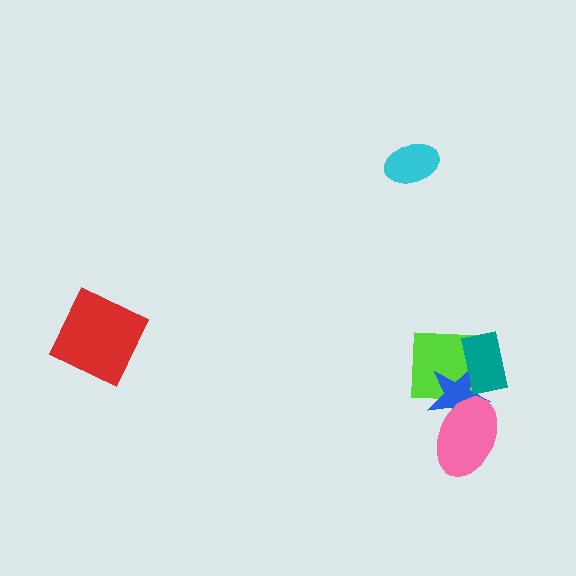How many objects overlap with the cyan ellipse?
0 objects overlap with the cyan ellipse.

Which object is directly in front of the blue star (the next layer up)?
The teal rectangle is directly in front of the blue star.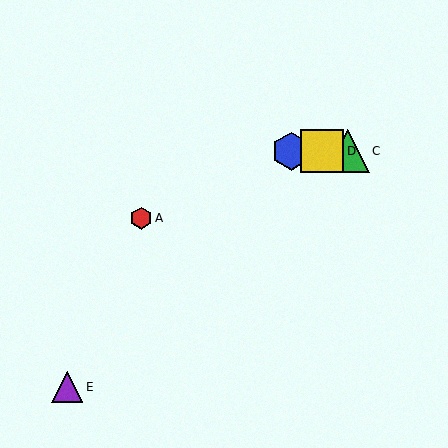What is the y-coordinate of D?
Object D is at y≈151.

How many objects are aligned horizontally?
3 objects (B, C, D) are aligned horizontally.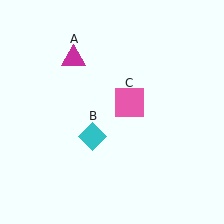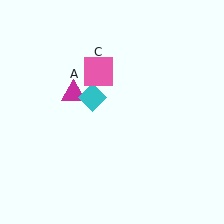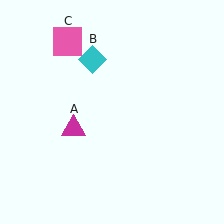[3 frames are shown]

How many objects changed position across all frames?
3 objects changed position: magenta triangle (object A), cyan diamond (object B), pink square (object C).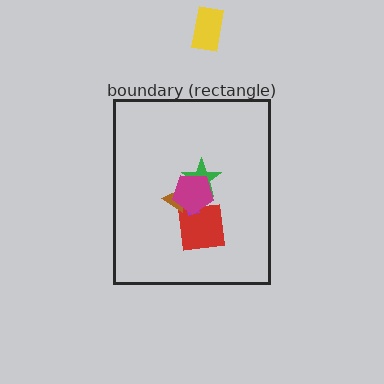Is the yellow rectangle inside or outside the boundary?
Outside.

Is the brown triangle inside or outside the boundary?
Inside.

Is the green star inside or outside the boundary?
Inside.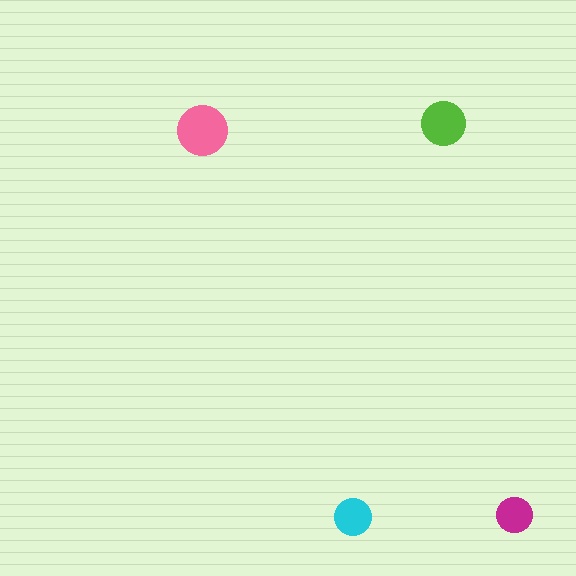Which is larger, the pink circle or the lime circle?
The pink one.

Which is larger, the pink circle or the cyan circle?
The pink one.